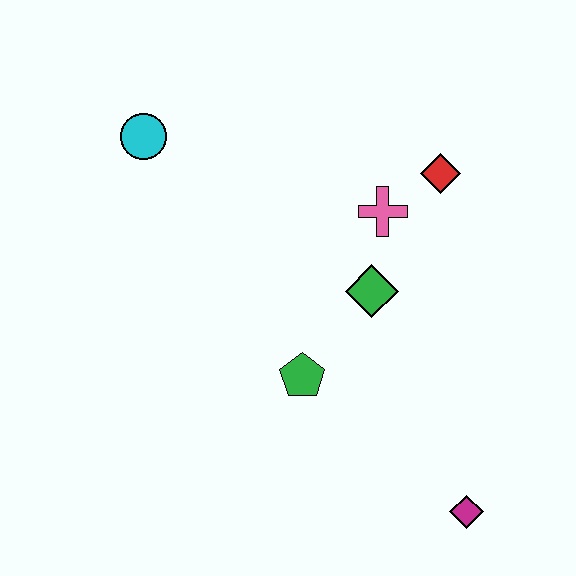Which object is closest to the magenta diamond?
The green pentagon is closest to the magenta diamond.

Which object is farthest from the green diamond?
The cyan circle is farthest from the green diamond.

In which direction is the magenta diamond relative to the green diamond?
The magenta diamond is below the green diamond.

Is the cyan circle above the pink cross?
Yes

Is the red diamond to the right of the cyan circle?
Yes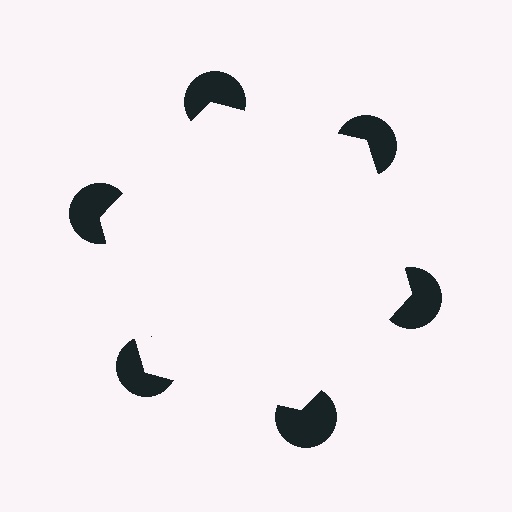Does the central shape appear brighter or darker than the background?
It typically appears slightly brighter than the background, even though no actual brightness change is drawn.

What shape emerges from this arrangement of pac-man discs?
An illusory hexagon — its edges are inferred from the aligned wedge cuts in the pac-man discs, not physically drawn.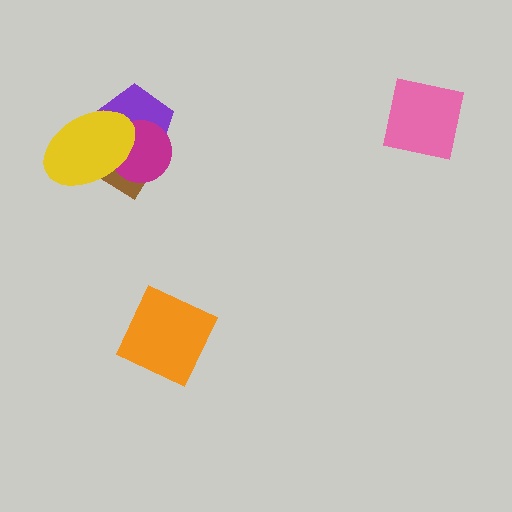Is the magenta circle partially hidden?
Yes, it is partially covered by another shape.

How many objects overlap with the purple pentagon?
3 objects overlap with the purple pentagon.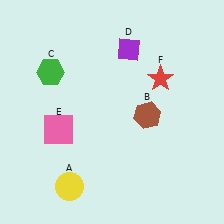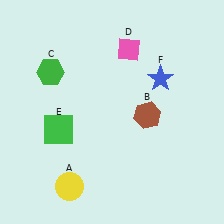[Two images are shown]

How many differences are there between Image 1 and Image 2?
There are 3 differences between the two images.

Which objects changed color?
D changed from purple to pink. E changed from pink to green. F changed from red to blue.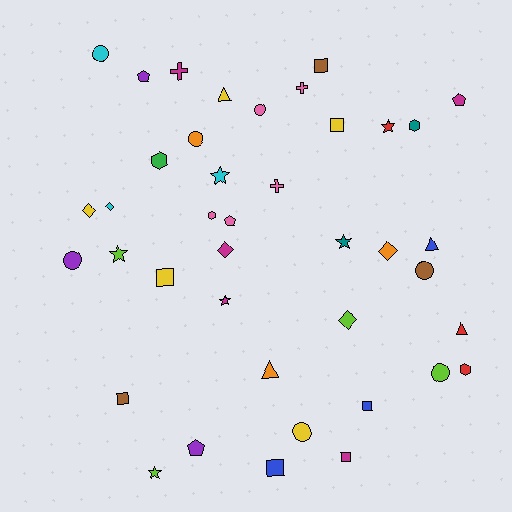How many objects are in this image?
There are 40 objects.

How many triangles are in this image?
There are 4 triangles.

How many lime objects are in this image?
There are 4 lime objects.